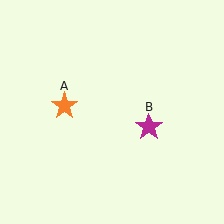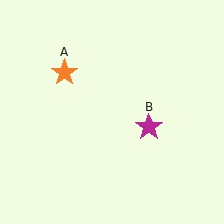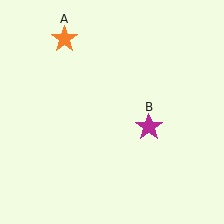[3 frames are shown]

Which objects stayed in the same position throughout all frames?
Magenta star (object B) remained stationary.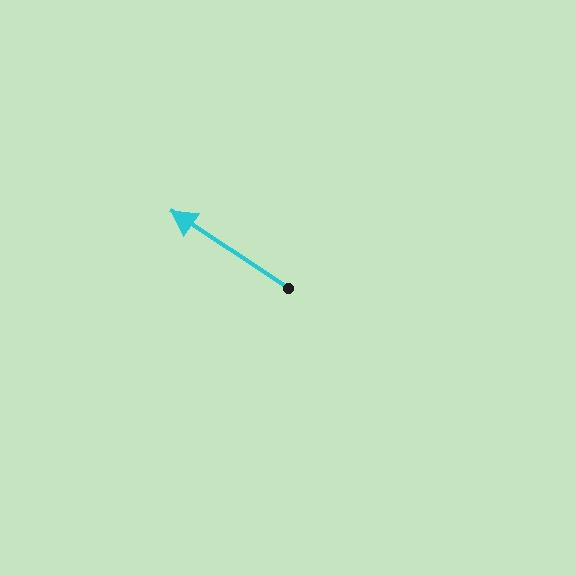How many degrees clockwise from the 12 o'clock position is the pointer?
Approximately 303 degrees.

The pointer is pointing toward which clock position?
Roughly 10 o'clock.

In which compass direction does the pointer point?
Northwest.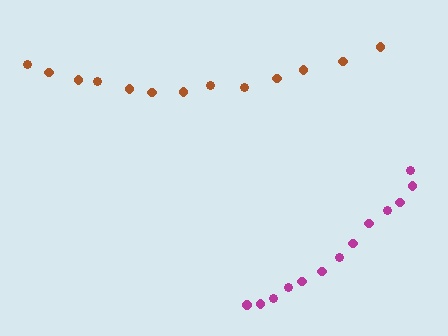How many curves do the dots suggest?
There are 2 distinct paths.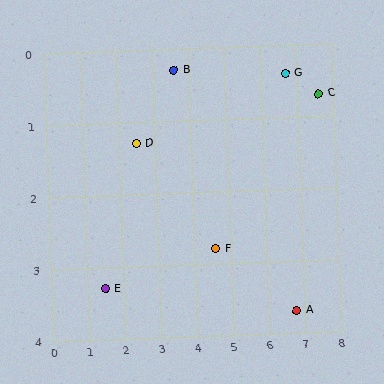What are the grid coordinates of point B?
Point B is at approximately (3.6, 0.3).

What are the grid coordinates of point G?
Point G is at approximately (6.7, 0.4).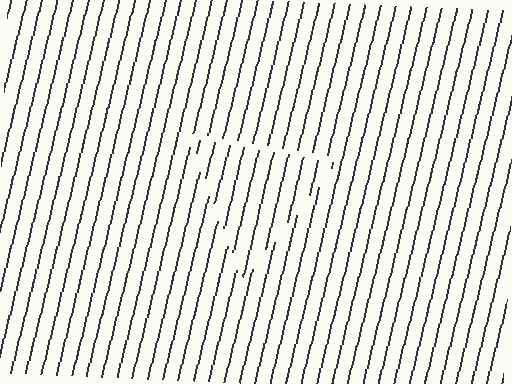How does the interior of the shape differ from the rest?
The interior of the shape contains the same grating, shifted by half a period — the contour is defined by the phase discontinuity where line-ends from the inner and outer gratings abut.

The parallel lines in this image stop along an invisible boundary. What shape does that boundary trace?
An illusory triangle. The interior of the shape contains the same grating, shifted by half a period — the contour is defined by the phase discontinuity where line-ends from the inner and outer gratings abut.